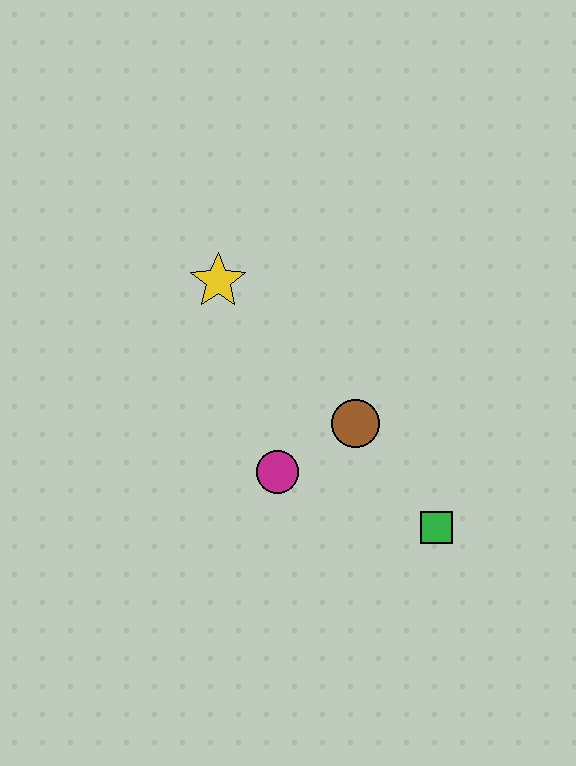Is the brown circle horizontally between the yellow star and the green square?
Yes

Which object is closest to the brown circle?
The magenta circle is closest to the brown circle.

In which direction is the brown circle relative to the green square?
The brown circle is above the green square.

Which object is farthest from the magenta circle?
The yellow star is farthest from the magenta circle.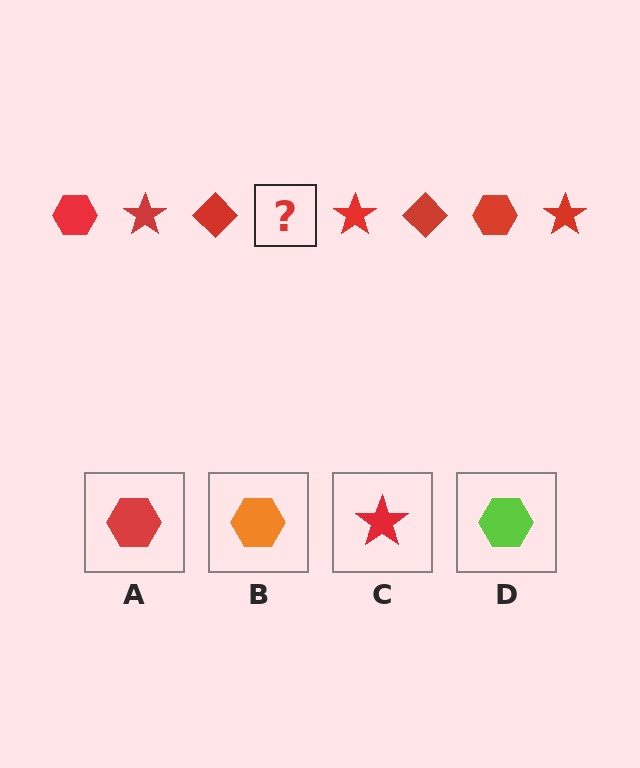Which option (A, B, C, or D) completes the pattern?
A.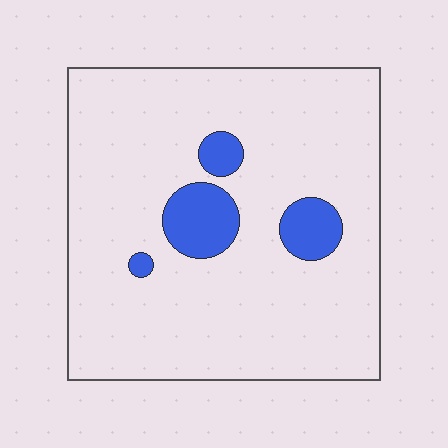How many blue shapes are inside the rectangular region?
4.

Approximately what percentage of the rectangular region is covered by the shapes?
Approximately 10%.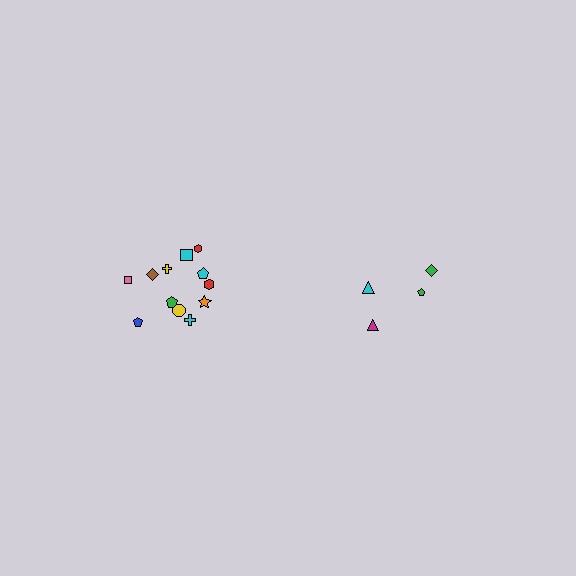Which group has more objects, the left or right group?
The left group.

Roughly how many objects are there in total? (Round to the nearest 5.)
Roughly 15 objects in total.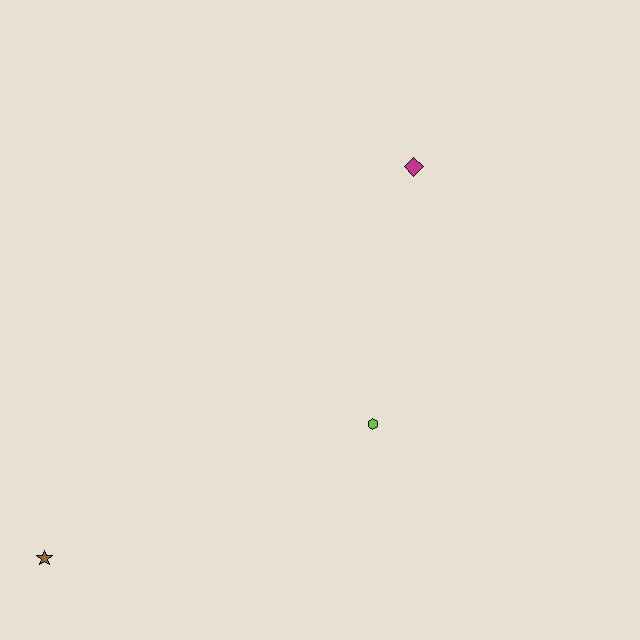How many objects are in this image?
There are 3 objects.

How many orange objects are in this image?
There are no orange objects.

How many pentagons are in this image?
There are no pentagons.